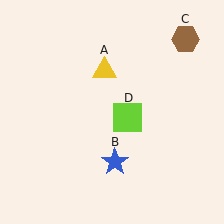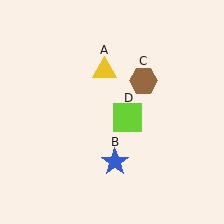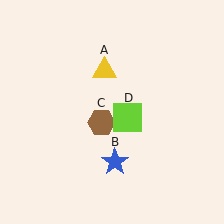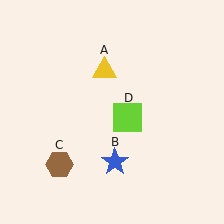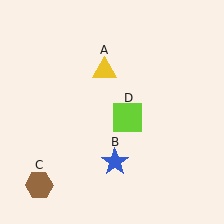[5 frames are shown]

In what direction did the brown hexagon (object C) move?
The brown hexagon (object C) moved down and to the left.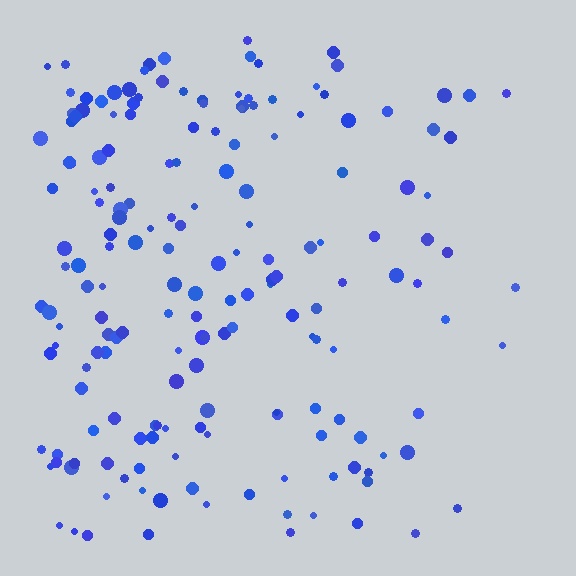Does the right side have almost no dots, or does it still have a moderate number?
Still a moderate number, just noticeably fewer than the left.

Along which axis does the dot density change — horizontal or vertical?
Horizontal.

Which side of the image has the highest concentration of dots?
The left.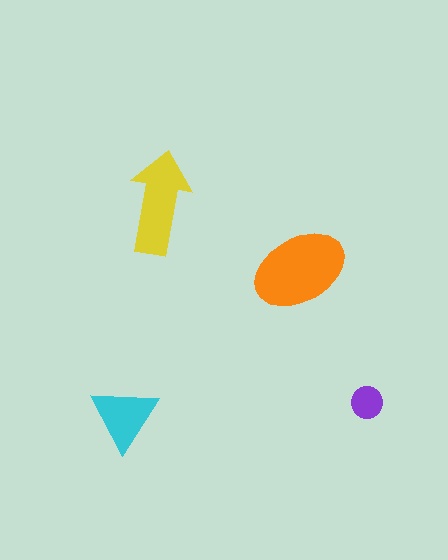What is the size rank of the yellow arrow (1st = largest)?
2nd.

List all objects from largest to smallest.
The orange ellipse, the yellow arrow, the cyan triangle, the purple circle.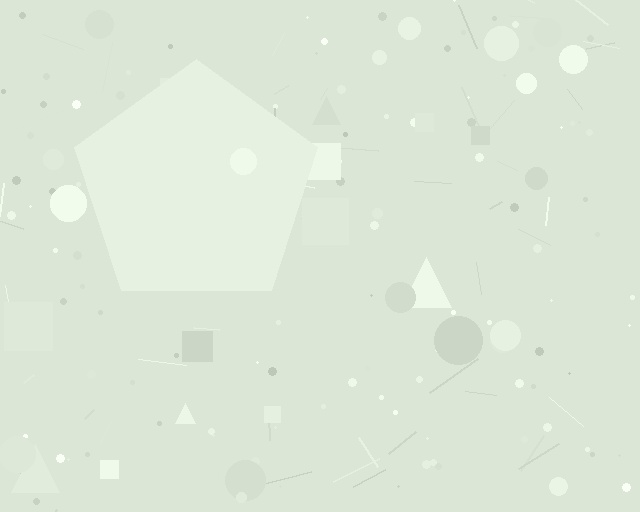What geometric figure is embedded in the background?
A pentagon is embedded in the background.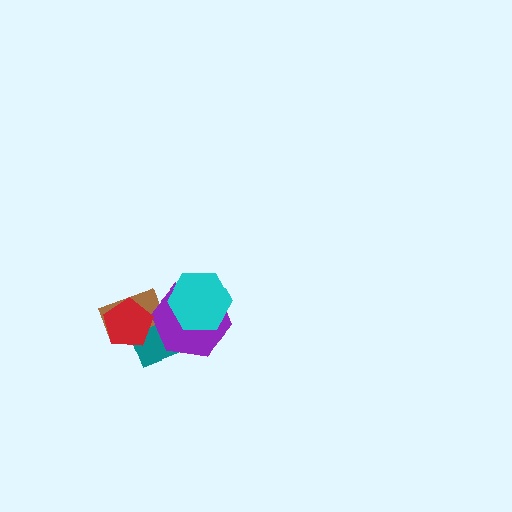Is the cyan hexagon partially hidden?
No, no other shape covers it.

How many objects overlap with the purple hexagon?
3 objects overlap with the purple hexagon.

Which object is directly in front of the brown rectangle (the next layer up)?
The purple hexagon is directly in front of the brown rectangle.